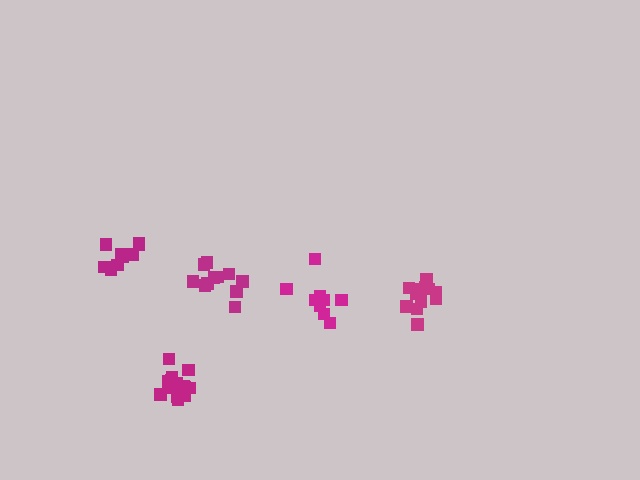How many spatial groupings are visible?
There are 5 spatial groupings.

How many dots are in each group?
Group 1: 9 dots, Group 2: 11 dots, Group 3: 14 dots, Group 4: 13 dots, Group 5: 9 dots (56 total).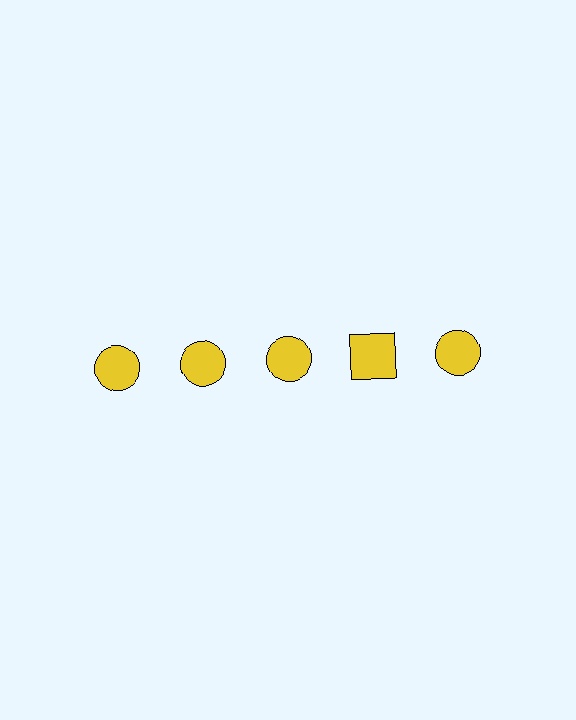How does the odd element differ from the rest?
It has a different shape: square instead of circle.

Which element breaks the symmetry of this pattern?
The yellow square in the top row, second from right column breaks the symmetry. All other shapes are yellow circles.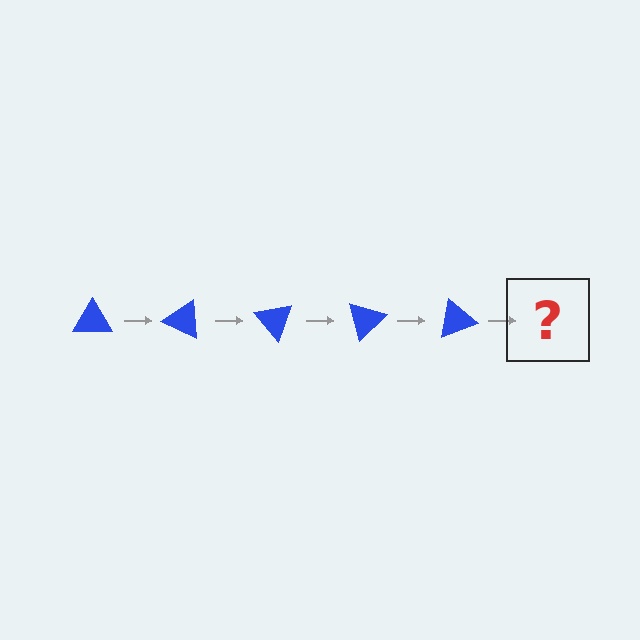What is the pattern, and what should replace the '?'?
The pattern is that the triangle rotates 25 degrees each step. The '?' should be a blue triangle rotated 125 degrees.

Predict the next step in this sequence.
The next step is a blue triangle rotated 125 degrees.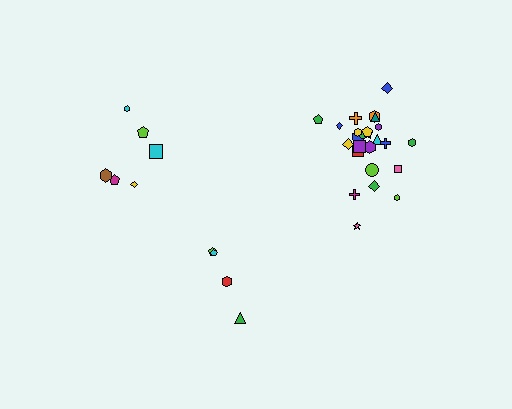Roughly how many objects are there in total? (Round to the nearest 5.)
Roughly 35 objects in total.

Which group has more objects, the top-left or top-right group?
The top-right group.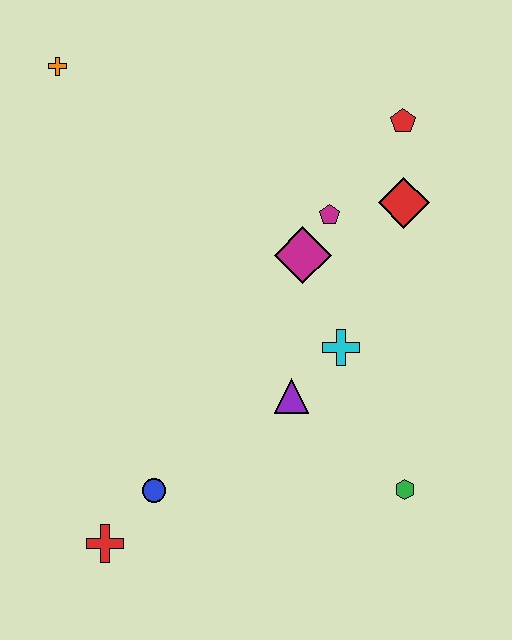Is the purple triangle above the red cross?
Yes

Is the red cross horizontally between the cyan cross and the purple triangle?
No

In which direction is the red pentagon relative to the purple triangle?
The red pentagon is above the purple triangle.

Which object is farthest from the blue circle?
The red pentagon is farthest from the blue circle.